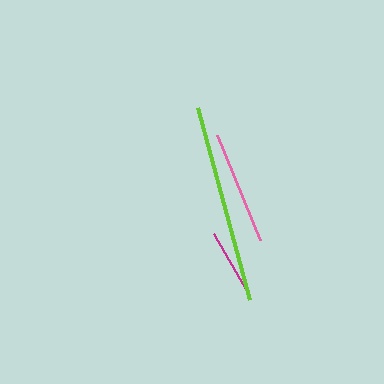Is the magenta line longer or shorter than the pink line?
The pink line is longer than the magenta line.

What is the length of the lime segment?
The lime segment is approximately 199 pixels long.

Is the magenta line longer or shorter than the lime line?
The lime line is longer than the magenta line.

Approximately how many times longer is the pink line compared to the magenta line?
The pink line is approximately 1.7 times the length of the magenta line.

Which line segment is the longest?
The lime line is the longest at approximately 199 pixels.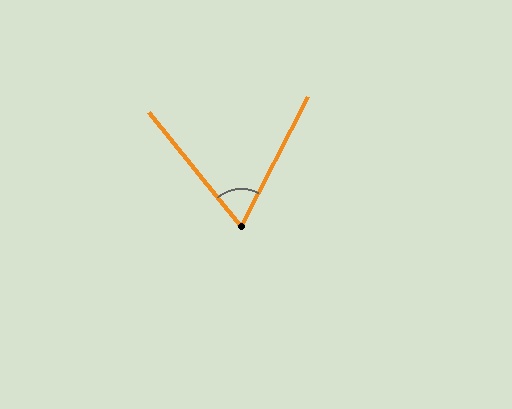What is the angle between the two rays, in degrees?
Approximately 66 degrees.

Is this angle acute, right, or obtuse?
It is acute.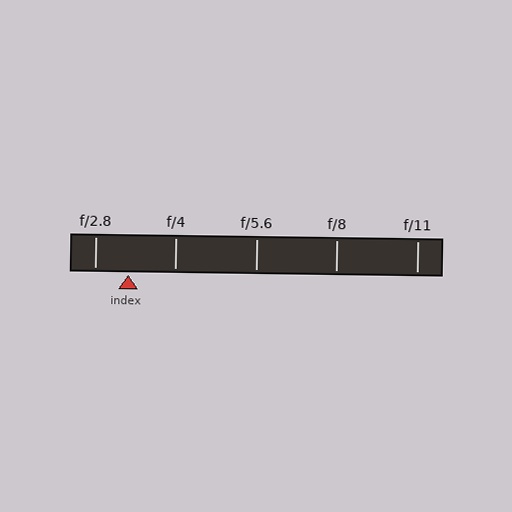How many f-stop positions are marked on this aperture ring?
There are 5 f-stop positions marked.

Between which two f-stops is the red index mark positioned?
The index mark is between f/2.8 and f/4.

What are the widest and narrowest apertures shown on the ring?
The widest aperture shown is f/2.8 and the narrowest is f/11.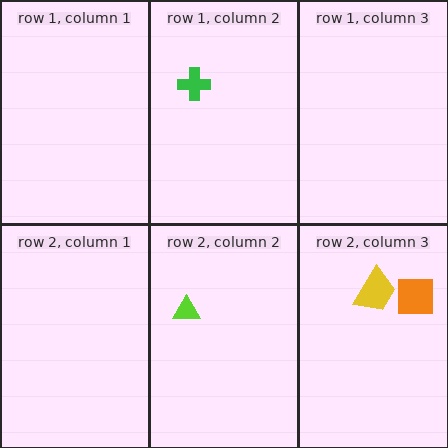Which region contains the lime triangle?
The row 2, column 2 region.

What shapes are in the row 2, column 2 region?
The lime triangle.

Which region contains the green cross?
The row 1, column 2 region.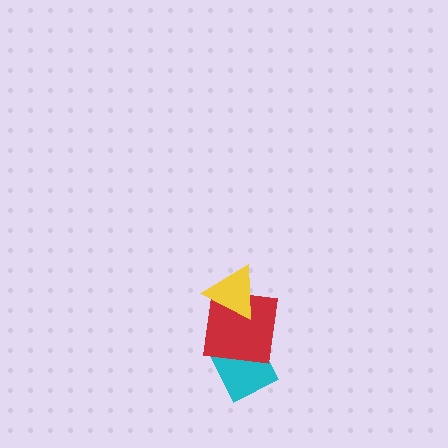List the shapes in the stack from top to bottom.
From top to bottom: the yellow triangle, the red square, the cyan diamond.